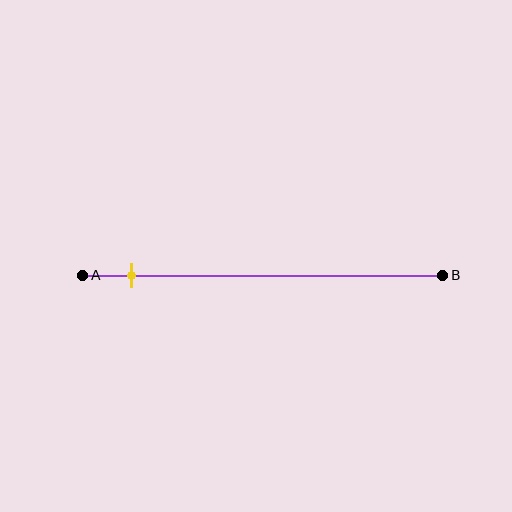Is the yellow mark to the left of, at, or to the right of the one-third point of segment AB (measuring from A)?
The yellow mark is to the left of the one-third point of segment AB.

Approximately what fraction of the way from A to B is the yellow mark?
The yellow mark is approximately 15% of the way from A to B.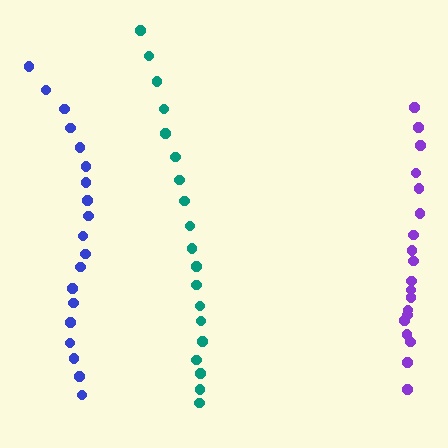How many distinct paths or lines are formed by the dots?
There are 3 distinct paths.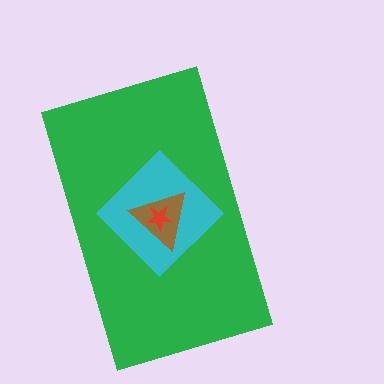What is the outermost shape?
The green rectangle.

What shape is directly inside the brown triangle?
The red star.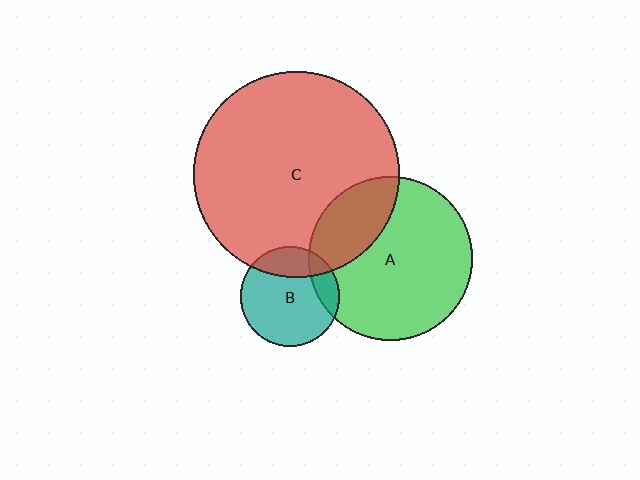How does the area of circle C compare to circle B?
Approximately 4.3 times.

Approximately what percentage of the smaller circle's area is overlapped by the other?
Approximately 25%.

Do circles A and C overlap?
Yes.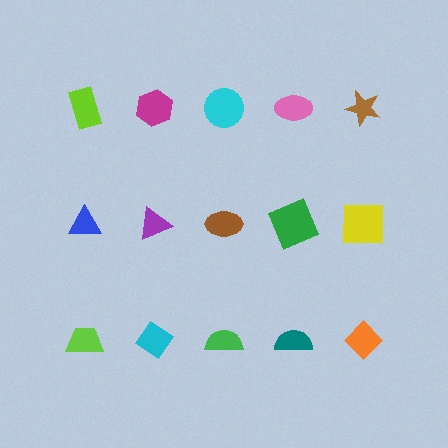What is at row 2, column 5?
A yellow square.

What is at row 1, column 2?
A magenta hexagon.